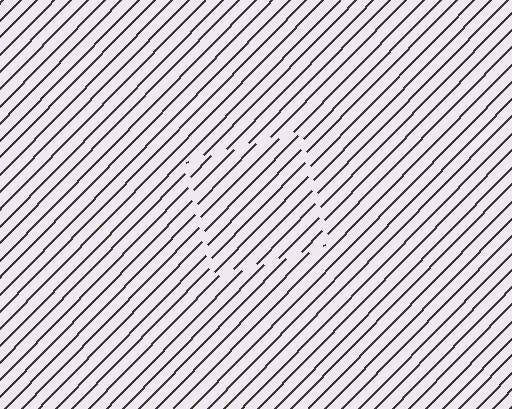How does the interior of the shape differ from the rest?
The interior of the shape contains the same grating, shifted by half a period — the contour is defined by the phase discontinuity where line-ends from the inner and outer gratings abut.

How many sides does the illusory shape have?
4 sides — the line-ends trace a square.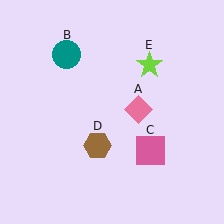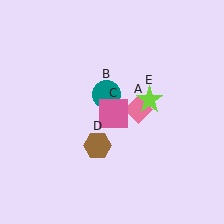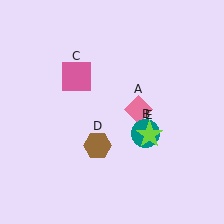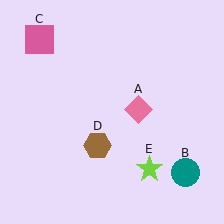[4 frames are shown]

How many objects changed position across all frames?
3 objects changed position: teal circle (object B), pink square (object C), lime star (object E).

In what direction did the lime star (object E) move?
The lime star (object E) moved down.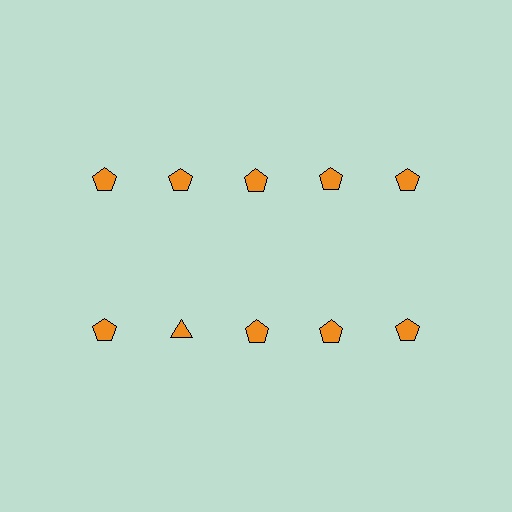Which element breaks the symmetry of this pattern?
The orange triangle in the second row, second from left column breaks the symmetry. All other shapes are orange pentagons.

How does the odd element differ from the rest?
It has a different shape: triangle instead of pentagon.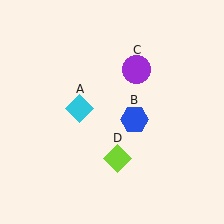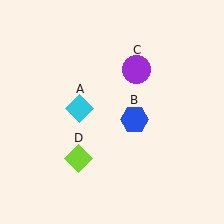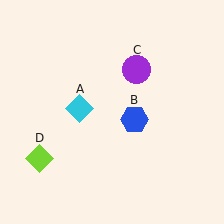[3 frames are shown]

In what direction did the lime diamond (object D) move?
The lime diamond (object D) moved left.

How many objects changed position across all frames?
1 object changed position: lime diamond (object D).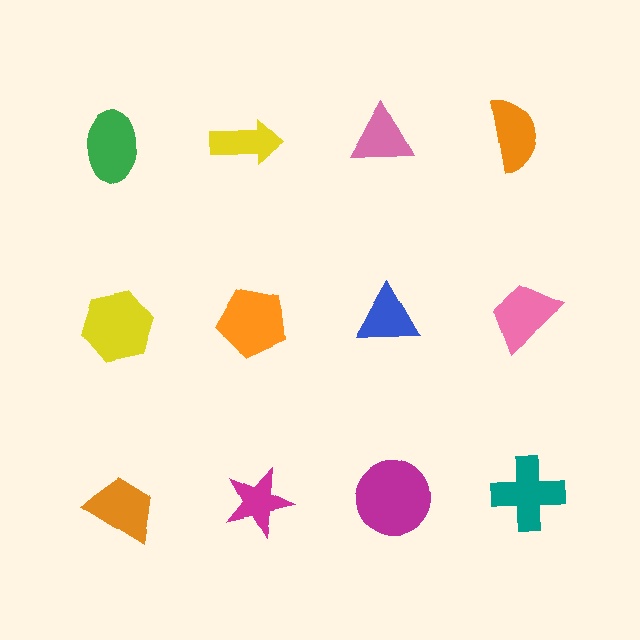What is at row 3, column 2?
A magenta star.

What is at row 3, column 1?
An orange trapezoid.